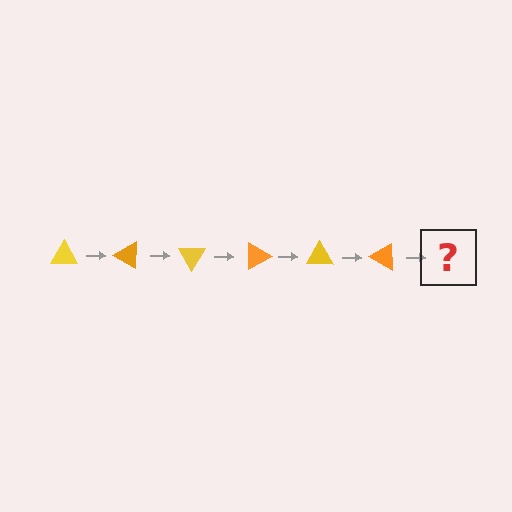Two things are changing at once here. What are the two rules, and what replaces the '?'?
The two rules are that it rotates 30 degrees each step and the color cycles through yellow and orange. The '?' should be a yellow triangle, rotated 180 degrees from the start.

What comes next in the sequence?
The next element should be a yellow triangle, rotated 180 degrees from the start.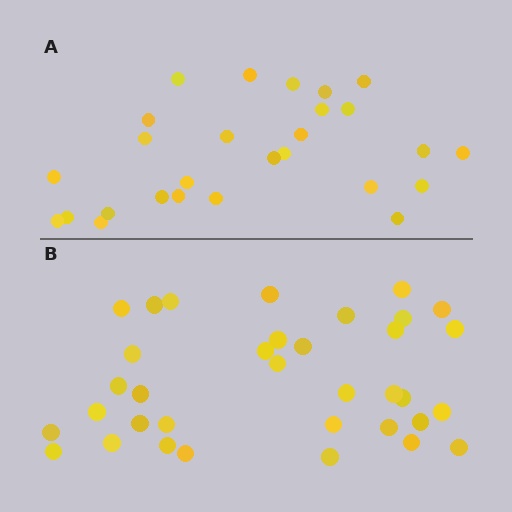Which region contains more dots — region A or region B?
Region B (the bottom region) has more dots.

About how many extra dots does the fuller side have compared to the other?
Region B has roughly 8 or so more dots than region A.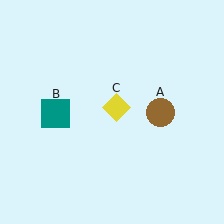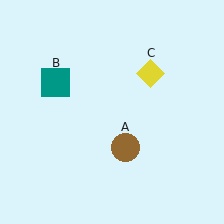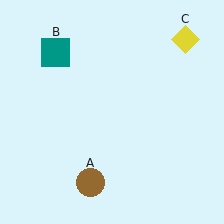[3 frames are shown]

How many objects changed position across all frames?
3 objects changed position: brown circle (object A), teal square (object B), yellow diamond (object C).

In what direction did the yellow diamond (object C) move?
The yellow diamond (object C) moved up and to the right.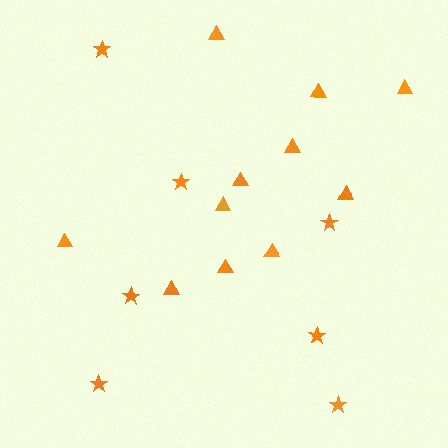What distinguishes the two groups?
There are 2 groups: one group of stars (7) and one group of triangles (11).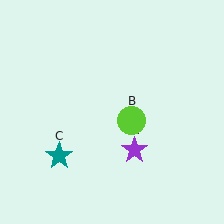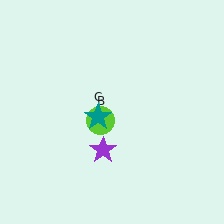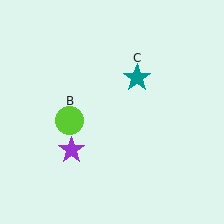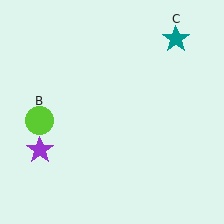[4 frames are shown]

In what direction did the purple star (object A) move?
The purple star (object A) moved left.